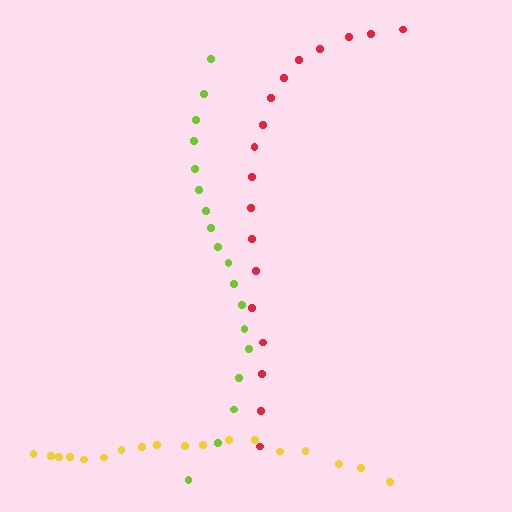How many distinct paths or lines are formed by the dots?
There are 3 distinct paths.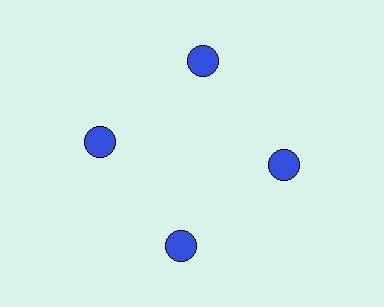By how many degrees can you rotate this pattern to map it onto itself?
The pattern maps onto itself every 90 degrees of rotation.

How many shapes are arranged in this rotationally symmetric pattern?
There are 4 shapes, arranged in 4 groups of 1.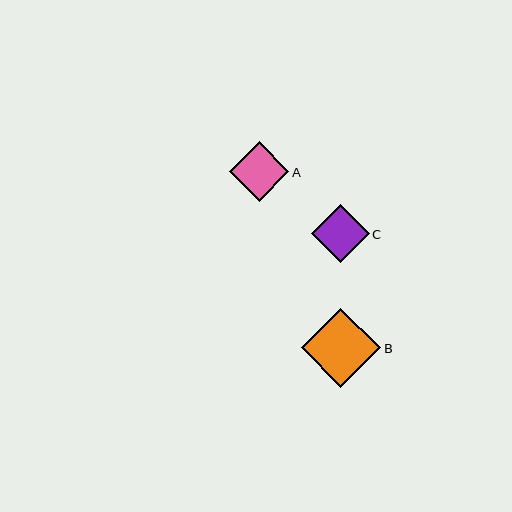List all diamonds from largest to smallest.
From largest to smallest: B, A, C.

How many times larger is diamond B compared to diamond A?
Diamond B is approximately 1.3 times the size of diamond A.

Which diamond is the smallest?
Diamond C is the smallest with a size of approximately 58 pixels.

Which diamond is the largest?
Diamond B is the largest with a size of approximately 79 pixels.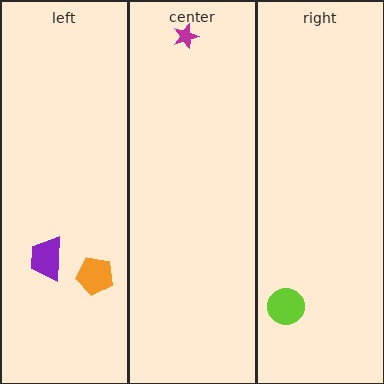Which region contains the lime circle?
The right region.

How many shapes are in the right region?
1.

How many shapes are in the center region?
1.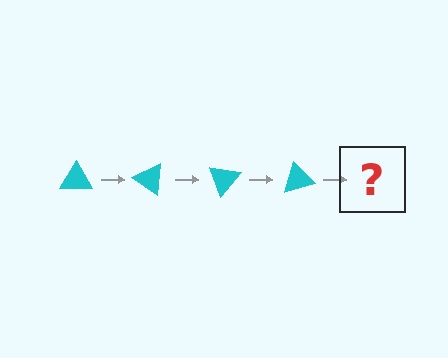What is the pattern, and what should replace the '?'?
The pattern is that the triangle rotates 35 degrees each step. The '?' should be a cyan triangle rotated 140 degrees.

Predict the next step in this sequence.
The next step is a cyan triangle rotated 140 degrees.